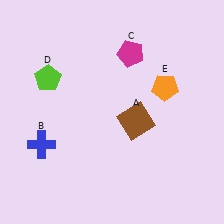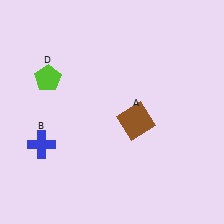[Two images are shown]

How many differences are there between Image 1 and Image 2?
There are 2 differences between the two images.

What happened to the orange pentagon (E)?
The orange pentagon (E) was removed in Image 2. It was in the top-right area of Image 1.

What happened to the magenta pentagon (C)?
The magenta pentagon (C) was removed in Image 2. It was in the top-right area of Image 1.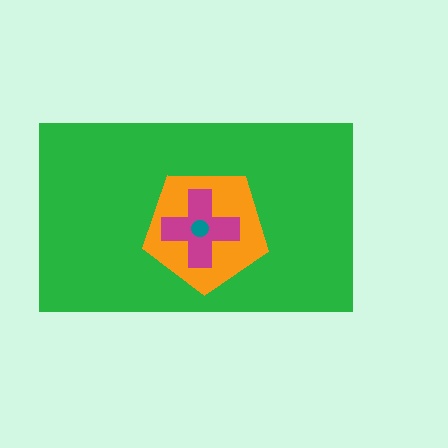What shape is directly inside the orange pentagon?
The magenta cross.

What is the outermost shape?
The green rectangle.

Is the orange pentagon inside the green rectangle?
Yes.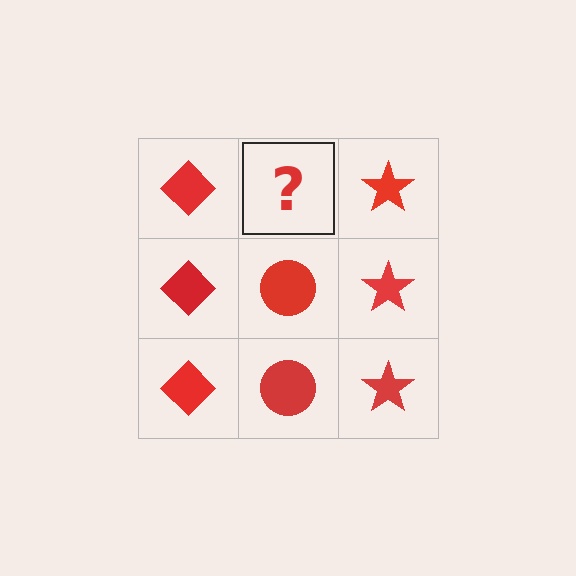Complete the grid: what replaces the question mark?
The question mark should be replaced with a red circle.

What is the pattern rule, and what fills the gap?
The rule is that each column has a consistent shape. The gap should be filled with a red circle.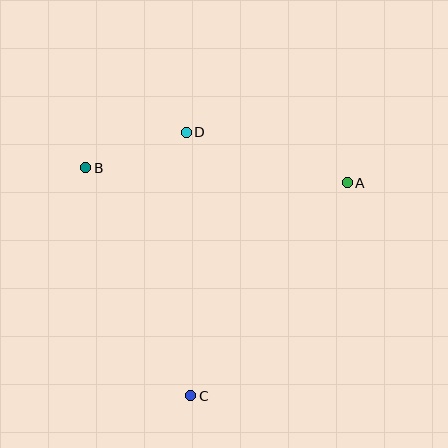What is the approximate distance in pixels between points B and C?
The distance between B and C is approximately 251 pixels.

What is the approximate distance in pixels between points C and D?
The distance between C and D is approximately 264 pixels.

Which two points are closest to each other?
Points B and D are closest to each other.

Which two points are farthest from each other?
Points A and C are farthest from each other.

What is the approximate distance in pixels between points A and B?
The distance between A and B is approximately 262 pixels.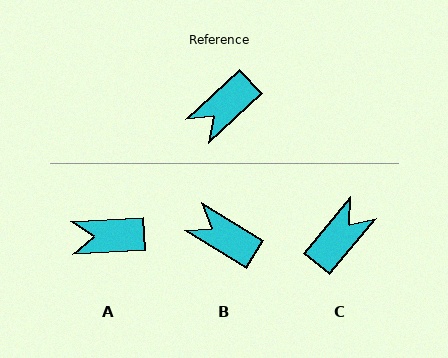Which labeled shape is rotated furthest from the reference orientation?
C, about 173 degrees away.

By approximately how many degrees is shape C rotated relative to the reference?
Approximately 173 degrees clockwise.